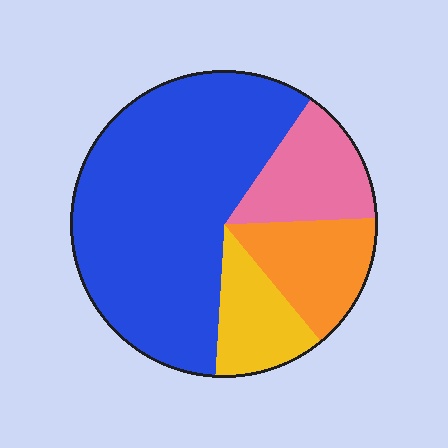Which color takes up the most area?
Blue, at roughly 60%.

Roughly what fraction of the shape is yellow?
Yellow takes up less than a sixth of the shape.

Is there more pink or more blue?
Blue.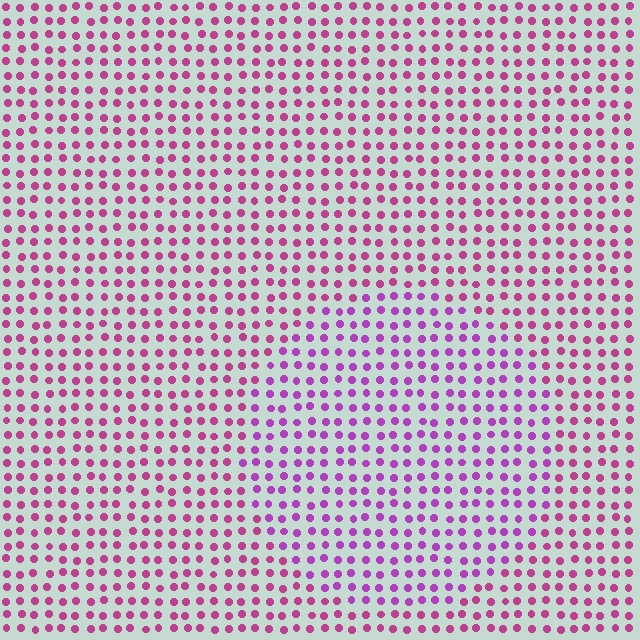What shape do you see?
I see a circle.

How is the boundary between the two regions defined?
The boundary is defined purely by a slight shift in hue (about 28 degrees). Spacing, size, and orientation are identical on both sides.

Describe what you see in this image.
The image is filled with small magenta elements in a uniform arrangement. A circle-shaped region is visible where the elements are tinted to a slightly different hue, forming a subtle color boundary.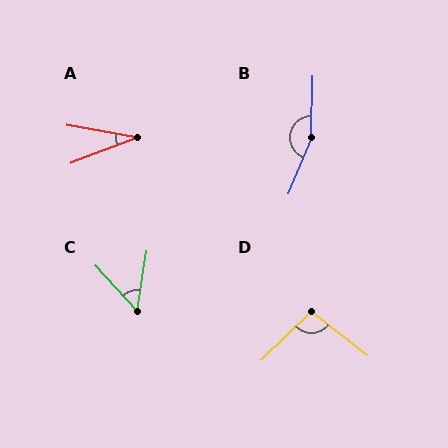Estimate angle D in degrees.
Approximately 98 degrees.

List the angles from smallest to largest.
A (31°), C (51°), D (98°), B (159°).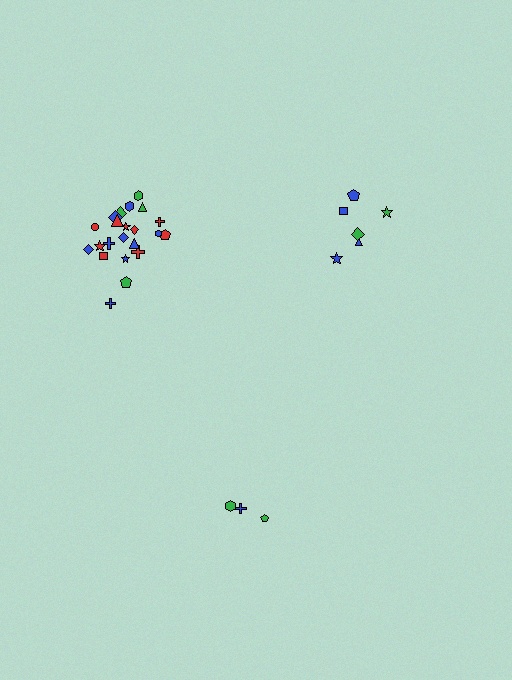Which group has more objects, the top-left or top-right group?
The top-left group.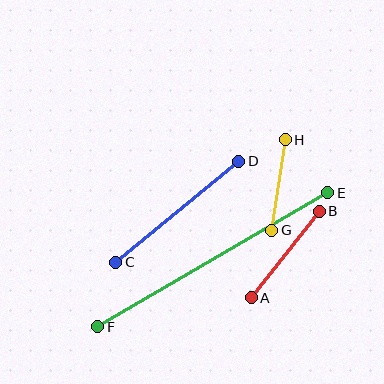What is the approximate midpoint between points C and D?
The midpoint is at approximately (177, 212) pixels.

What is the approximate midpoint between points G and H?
The midpoint is at approximately (279, 185) pixels.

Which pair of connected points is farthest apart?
Points E and F are farthest apart.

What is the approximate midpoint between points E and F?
The midpoint is at approximately (213, 260) pixels.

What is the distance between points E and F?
The distance is approximately 266 pixels.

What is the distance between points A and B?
The distance is approximately 110 pixels.